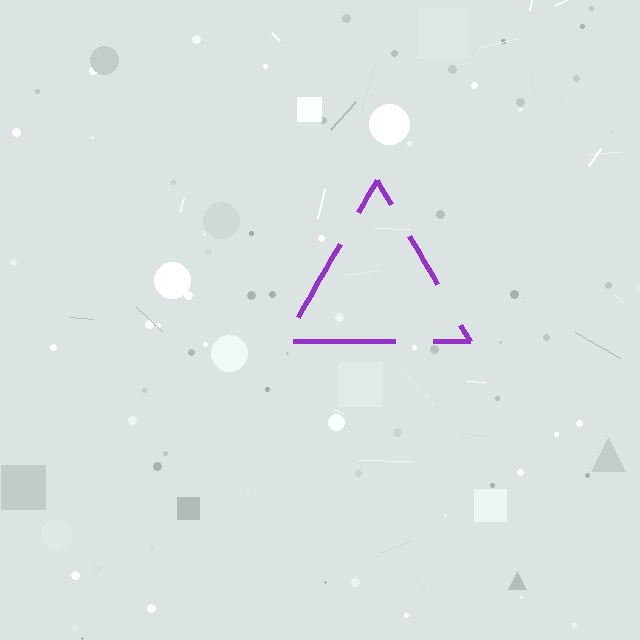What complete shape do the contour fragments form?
The contour fragments form a triangle.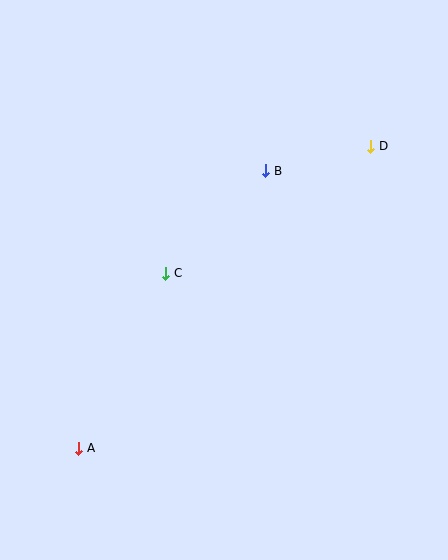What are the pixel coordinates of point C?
Point C is at (166, 273).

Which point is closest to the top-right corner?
Point D is closest to the top-right corner.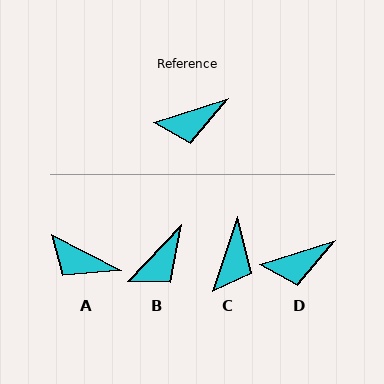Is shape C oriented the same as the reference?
No, it is off by about 54 degrees.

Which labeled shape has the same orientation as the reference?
D.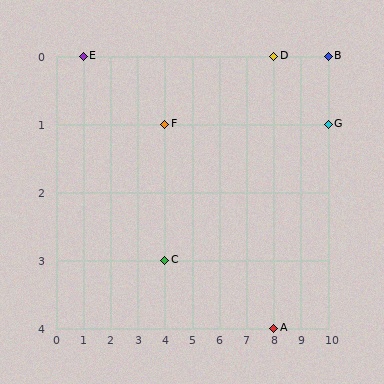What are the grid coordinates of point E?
Point E is at grid coordinates (1, 0).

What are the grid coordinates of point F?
Point F is at grid coordinates (4, 1).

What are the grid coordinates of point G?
Point G is at grid coordinates (10, 1).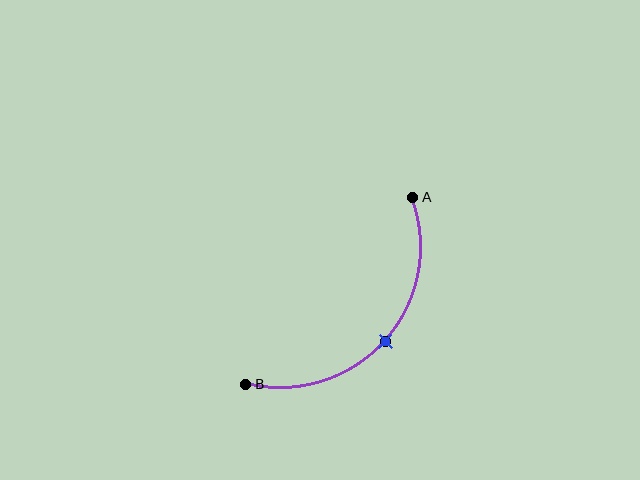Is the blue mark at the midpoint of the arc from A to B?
Yes. The blue mark lies on the arc at equal arc-length from both A and B — it is the arc midpoint.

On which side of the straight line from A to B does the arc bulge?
The arc bulges below and to the right of the straight line connecting A and B.